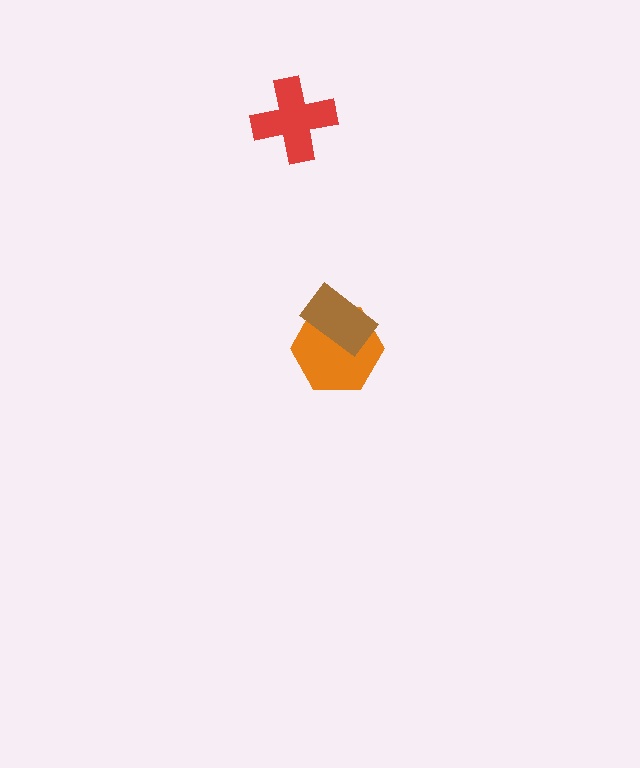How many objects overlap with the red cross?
0 objects overlap with the red cross.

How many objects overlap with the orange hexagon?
1 object overlaps with the orange hexagon.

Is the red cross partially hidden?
No, no other shape covers it.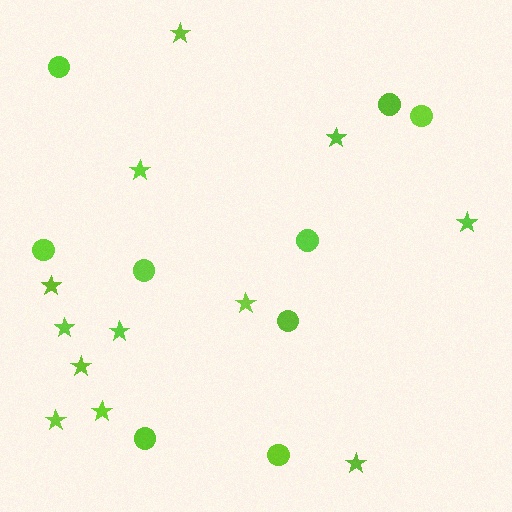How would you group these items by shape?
There are 2 groups: one group of stars (12) and one group of circles (9).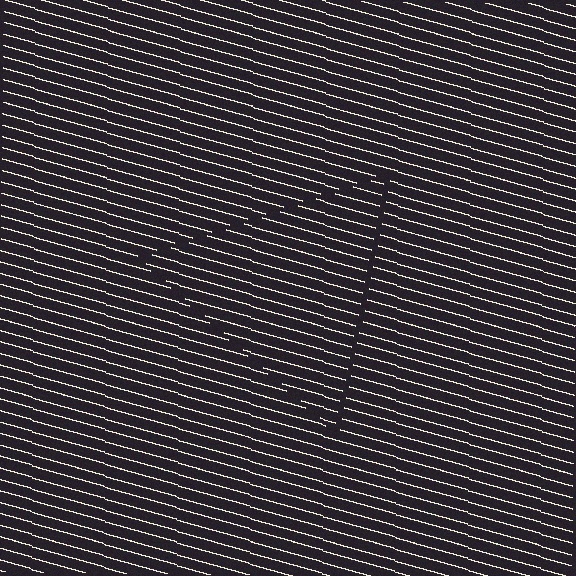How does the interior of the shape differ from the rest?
The interior of the shape contains the same grating, shifted by half a period — the contour is defined by the phase discontinuity where line-ends from the inner and outer gratings abut.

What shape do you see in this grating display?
An illusory triangle. The interior of the shape contains the same grating, shifted by half a period — the contour is defined by the phase discontinuity where line-ends from the inner and outer gratings abut.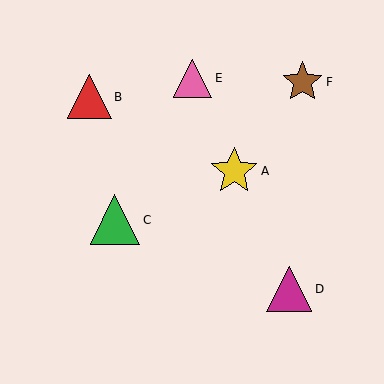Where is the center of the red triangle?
The center of the red triangle is at (89, 97).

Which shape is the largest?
The green triangle (labeled C) is the largest.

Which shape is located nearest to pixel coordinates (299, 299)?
The magenta triangle (labeled D) at (289, 289) is nearest to that location.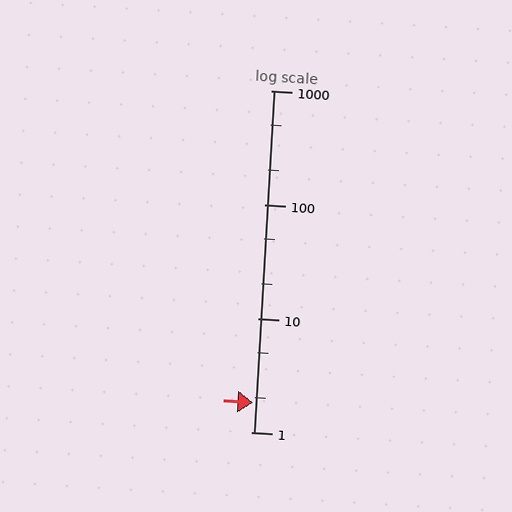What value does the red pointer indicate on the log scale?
The pointer indicates approximately 1.8.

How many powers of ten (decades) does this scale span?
The scale spans 3 decades, from 1 to 1000.